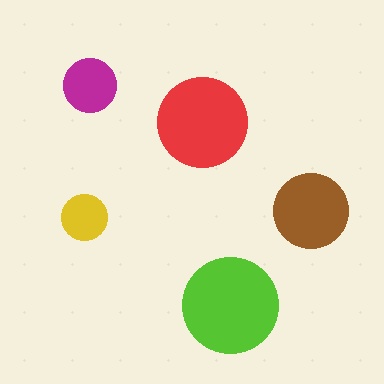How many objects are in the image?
There are 5 objects in the image.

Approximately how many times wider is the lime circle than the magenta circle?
About 2 times wider.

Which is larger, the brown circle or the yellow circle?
The brown one.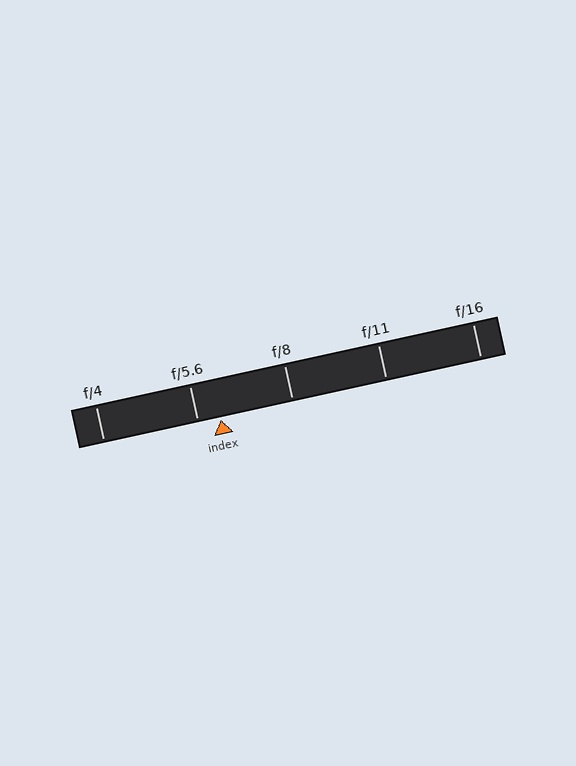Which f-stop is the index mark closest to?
The index mark is closest to f/5.6.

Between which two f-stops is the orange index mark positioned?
The index mark is between f/5.6 and f/8.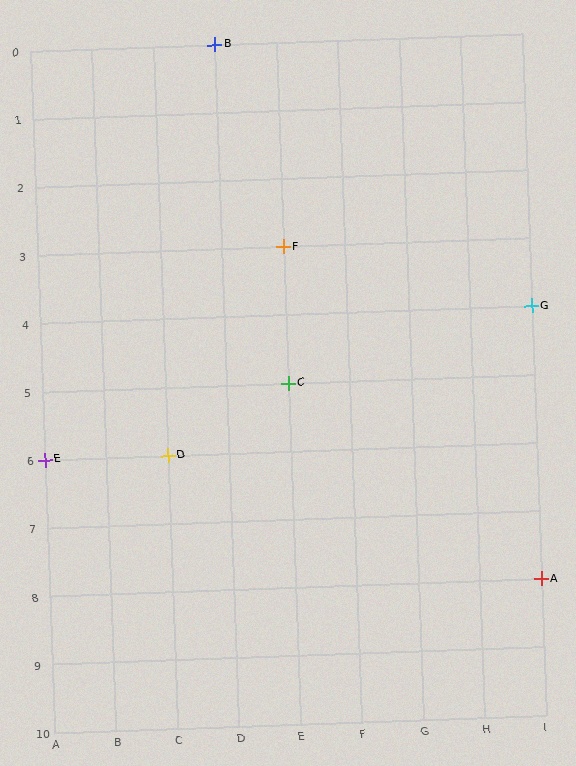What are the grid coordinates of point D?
Point D is at grid coordinates (C, 6).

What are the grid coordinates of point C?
Point C is at grid coordinates (E, 5).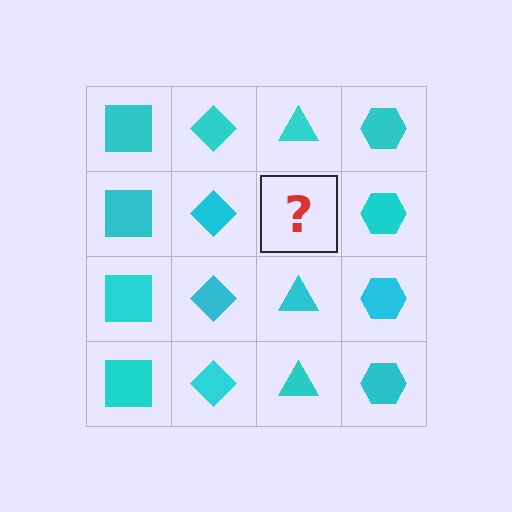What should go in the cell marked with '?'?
The missing cell should contain a cyan triangle.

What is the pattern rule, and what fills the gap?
The rule is that each column has a consistent shape. The gap should be filled with a cyan triangle.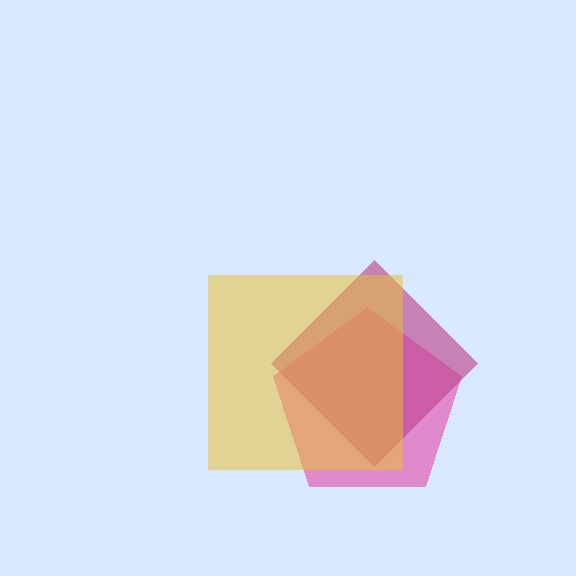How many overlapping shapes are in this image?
There are 3 overlapping shapes in the image.